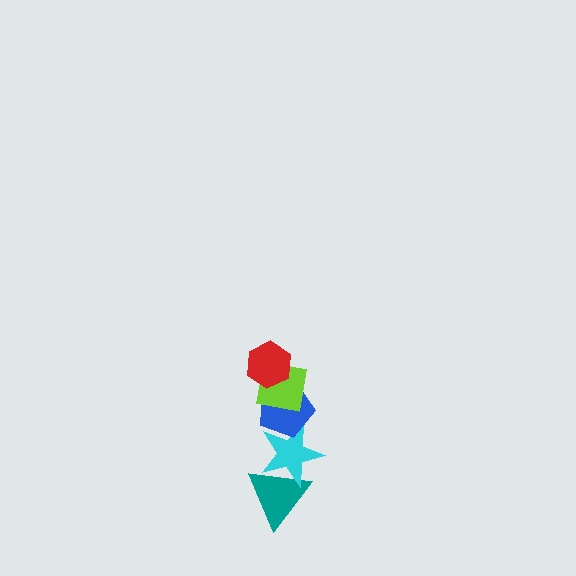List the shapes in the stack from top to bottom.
From top to bottom: the red hexagon, the lime square, the blue pentagon, the cyan star, the teal triangle.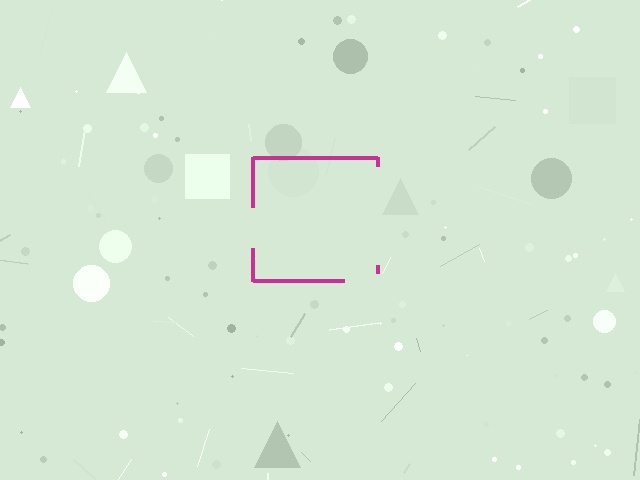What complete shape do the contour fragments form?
The contour fragments form a square.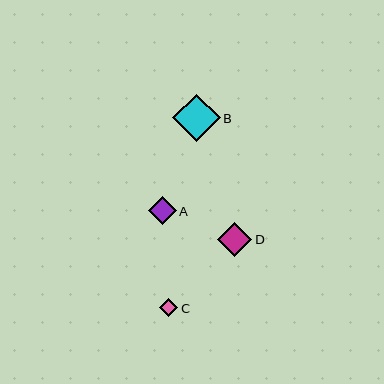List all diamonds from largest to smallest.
From largest to smallest: B, D, A, C.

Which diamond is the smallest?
Diamond C is the smallest with a size of approximately 18 pixels.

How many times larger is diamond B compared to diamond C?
Diamond B is approximately 2.6 times the size of diamond C.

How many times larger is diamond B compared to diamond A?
Diamond B is approximately 1.7 times the size of diamond A.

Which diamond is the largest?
Diamond B is the largest with a size of approximately 47 pixels.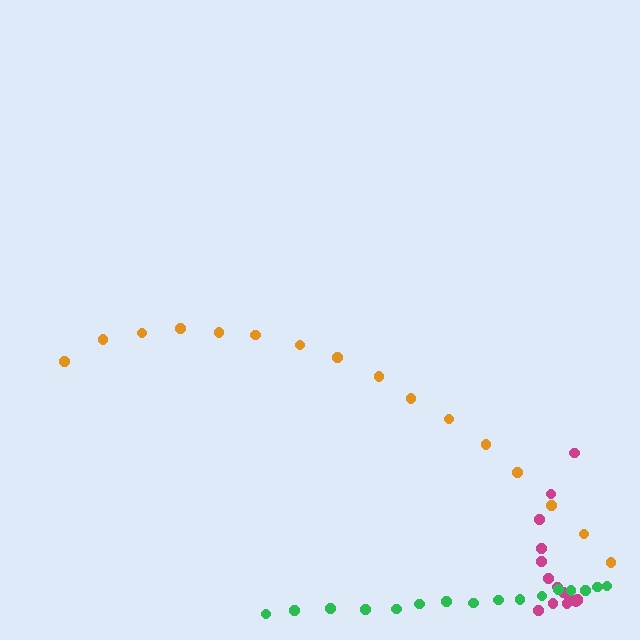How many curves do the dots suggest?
There are 3 distinct paths.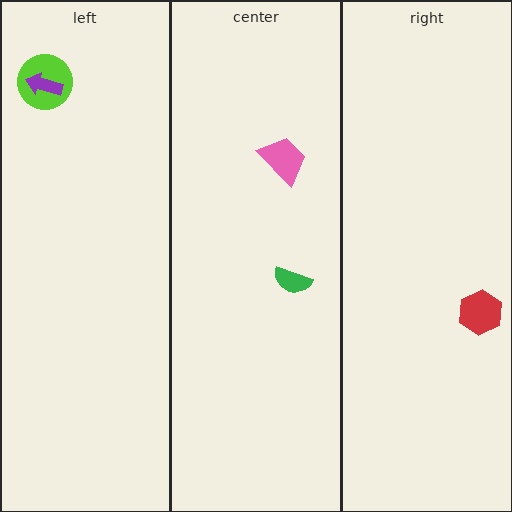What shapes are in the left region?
The lime circle, the purple arrow.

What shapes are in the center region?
The green semicircle, the pink trapezoid.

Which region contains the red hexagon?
The right region.